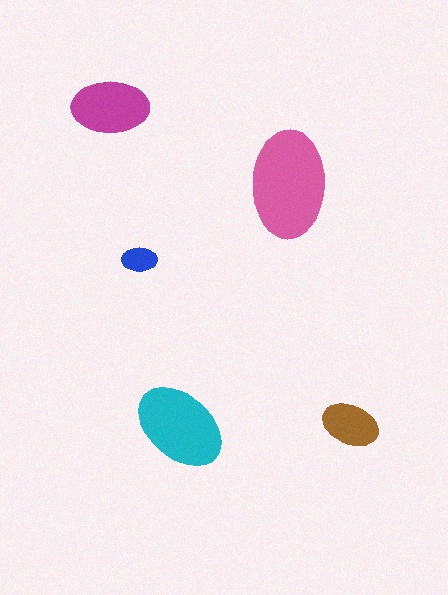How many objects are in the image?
There are 5 objects in the image.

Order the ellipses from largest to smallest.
the pink one, the cyan one, the magenta one, the brown one, the blue one.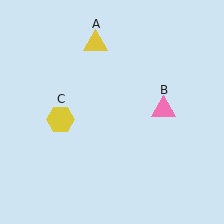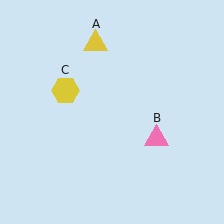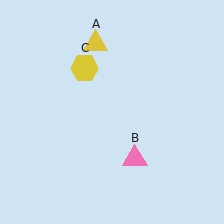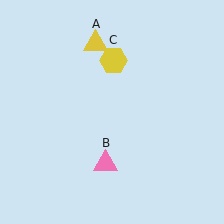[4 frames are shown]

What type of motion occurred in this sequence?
The pink triangle (object B), yellow hexagon (object C) rotated clockwise around the center of the scene.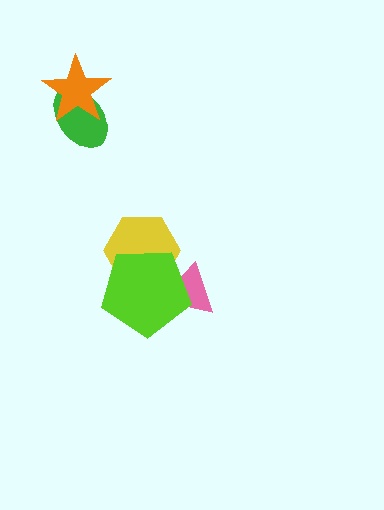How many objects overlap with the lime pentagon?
2 objects overlap with the lime pentagon.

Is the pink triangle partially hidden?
Yes, it is partially covered by another shape.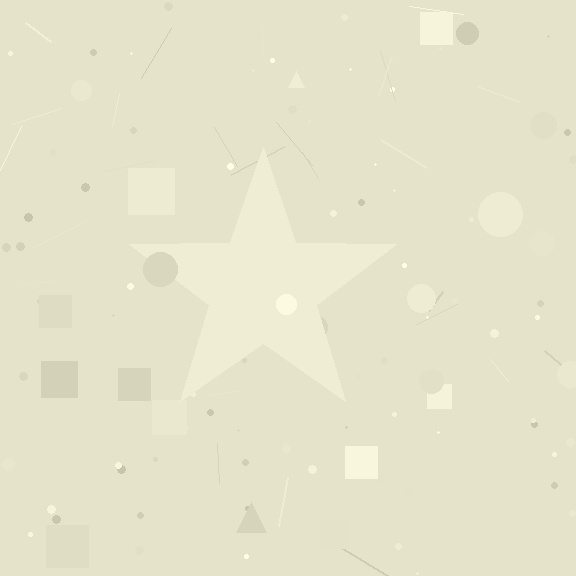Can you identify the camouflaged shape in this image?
The camouflaged shape is a star.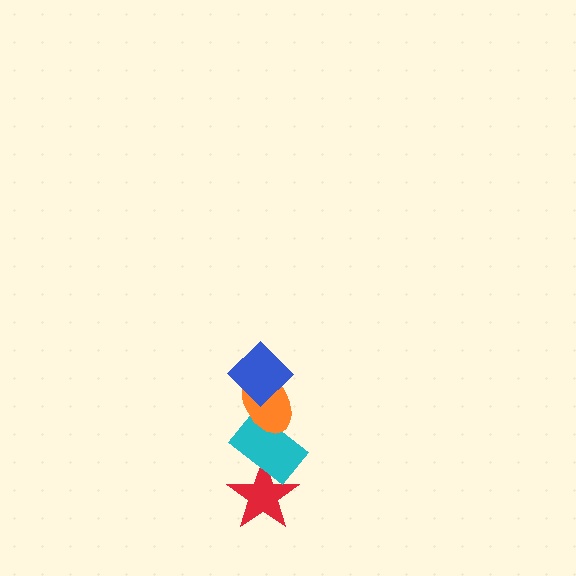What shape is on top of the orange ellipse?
The blue diamond is on top of the orange ellipse.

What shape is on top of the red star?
The cyan rectangle is on top of the red star.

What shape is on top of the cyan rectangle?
The orange ellipse is on top of the cyan rectangle.